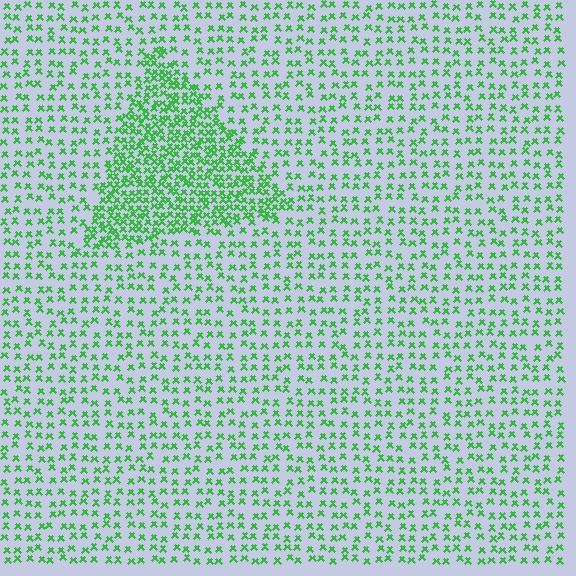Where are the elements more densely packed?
The elements are more densely packed inside the triangle boundary.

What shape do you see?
I see a triangle.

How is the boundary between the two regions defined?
The boundary is defined by a change in element density (approximately 2.2x ratio). All elements are the same color, size, and shape.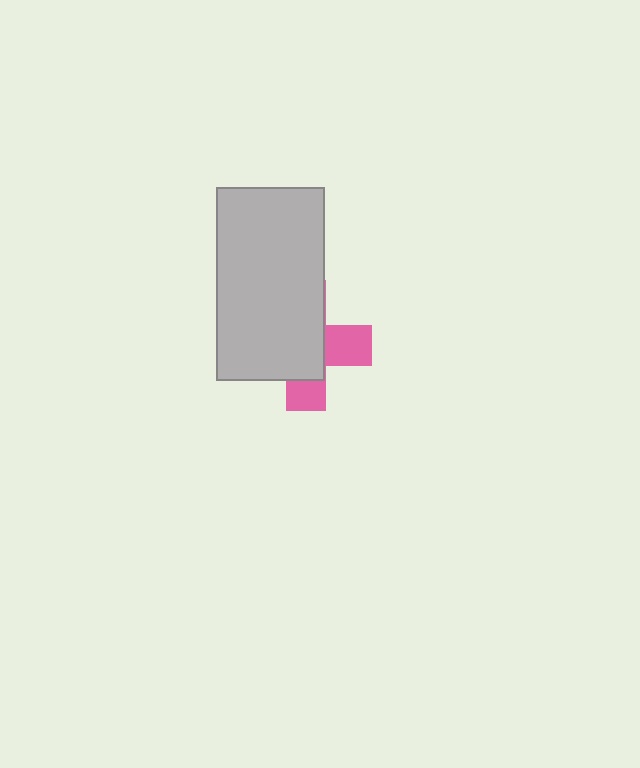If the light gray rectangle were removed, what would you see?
You would see the complete pink cross.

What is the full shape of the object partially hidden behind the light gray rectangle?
The partially hidden object is a pink cross.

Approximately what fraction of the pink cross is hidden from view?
Roughly 66% of the pink cross is hidden behind the light gray rectangle.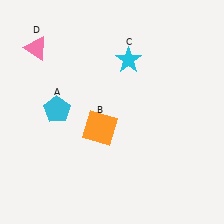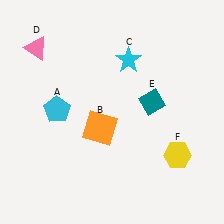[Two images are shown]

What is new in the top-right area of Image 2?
A teal diamond (E) was added in the top-right area of Image 2.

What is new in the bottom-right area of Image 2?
A yellow hexagon (F) was added in the bottom-right area of Image 2.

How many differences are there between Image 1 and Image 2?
There are 2 differences between the two images.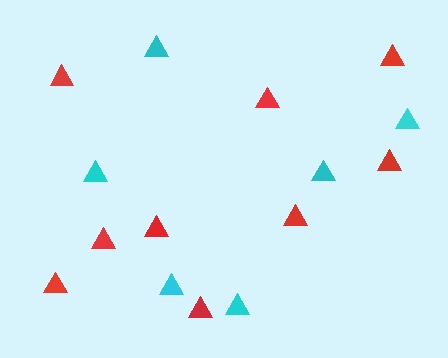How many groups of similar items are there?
There are 2 groups: one group of red triangles (9) and one group of cyan triangles (6).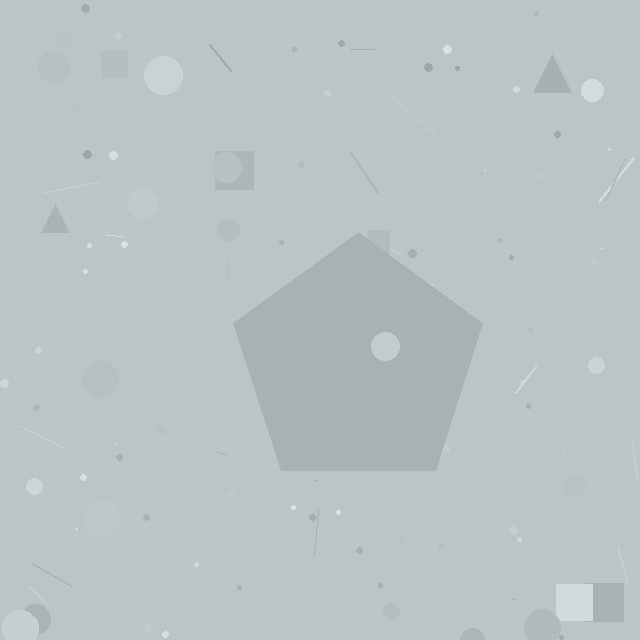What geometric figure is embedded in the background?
A pentagon is embedded in the background.